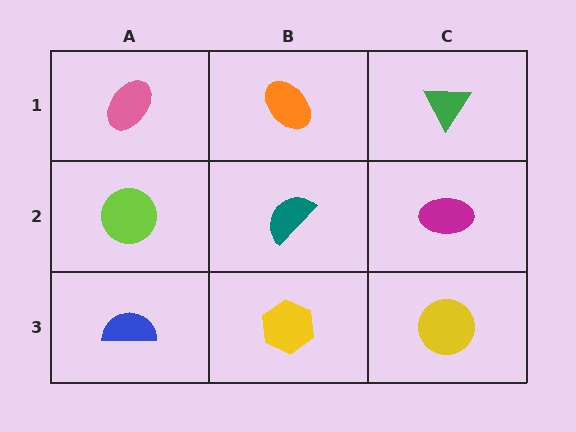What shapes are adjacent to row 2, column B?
An orange ellipse (row 1, column B), a yellow hexagon (row 3, column B), a lime circle (row 2, column A), a magenta ellipse (row 2, column C).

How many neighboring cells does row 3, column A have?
2.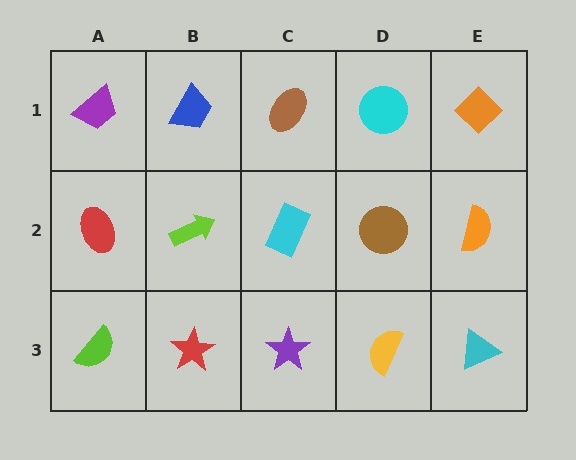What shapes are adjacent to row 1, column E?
An orange semicircle (row 2, column E), a cyan circle (row 1, column D).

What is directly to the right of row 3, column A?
A red star.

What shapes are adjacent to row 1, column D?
A brown circle (row 2, column D), a brown ellipse (row 1, column C), an orange diamond (row 1, column E).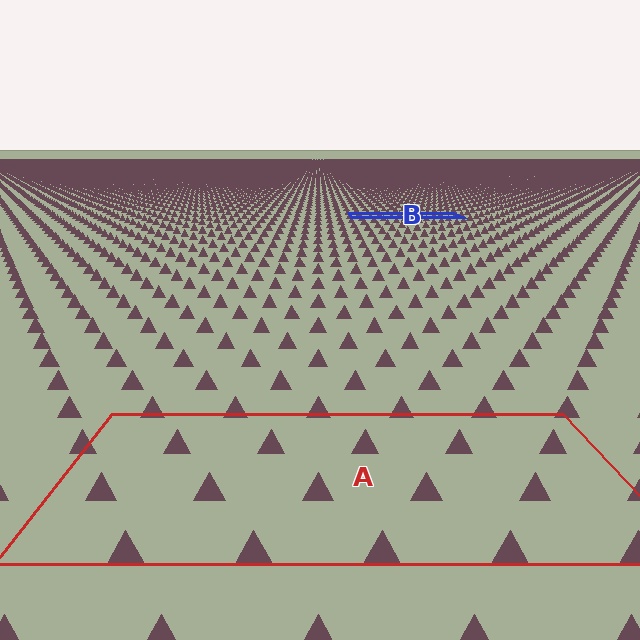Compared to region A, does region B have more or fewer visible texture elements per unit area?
Region B has more texture elements per unit area — they are packed more densely because it is farther away.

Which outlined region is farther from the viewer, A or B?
Region B is farther from the viewer — the texture elements inside it appear smaller and more densely packed.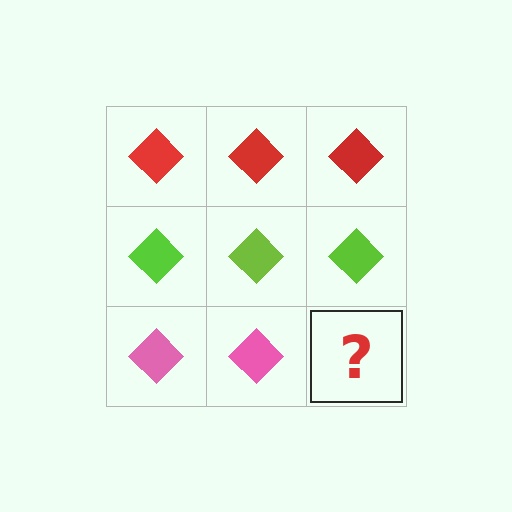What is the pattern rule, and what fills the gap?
The rule is that each row has a consistent color. The gap should be filled with a pink diamond.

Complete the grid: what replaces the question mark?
The question mark should be replaced with a pink diamond.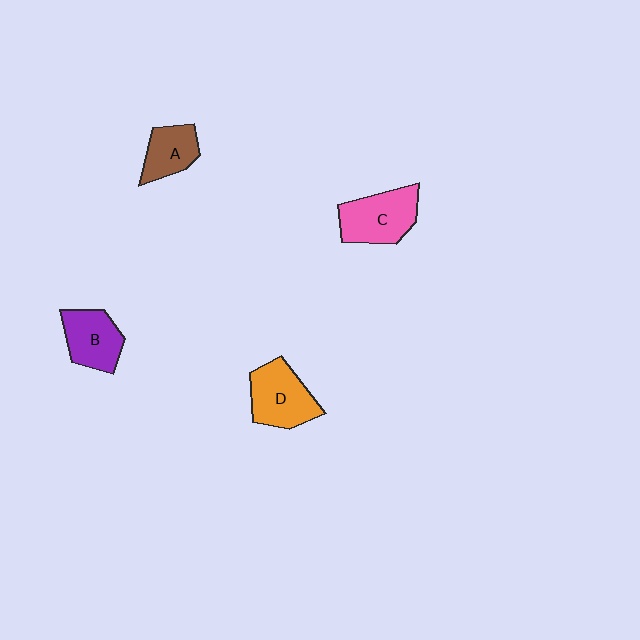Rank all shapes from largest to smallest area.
From largest to smallest: C (pink), D (orange), B (purple), A (brown).